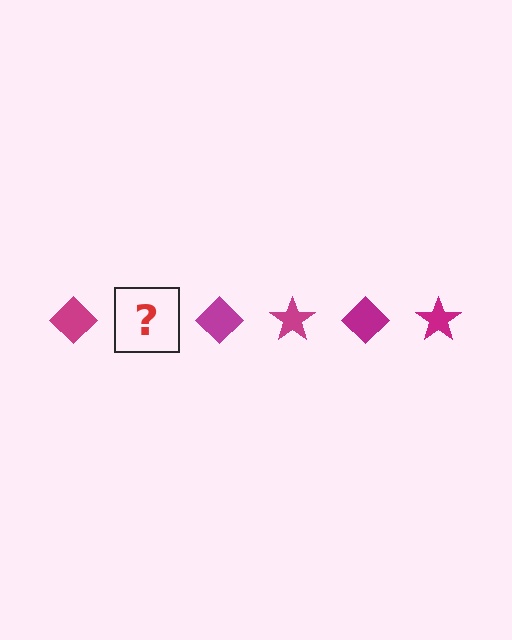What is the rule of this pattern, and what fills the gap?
The rule is that the pattern cycles through diamond, star shapes in magenta. The gap should be filled with a magenta star.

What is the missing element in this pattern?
The missing element is a magenta star.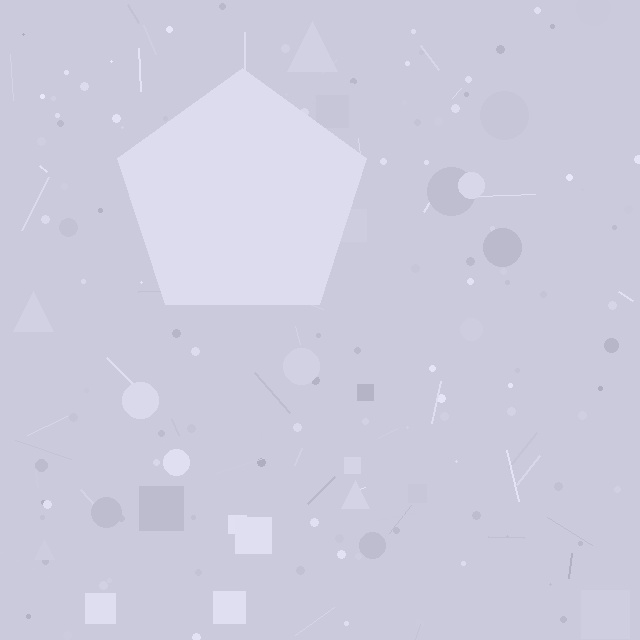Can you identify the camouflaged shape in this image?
The camouflaged shape is a pentagon.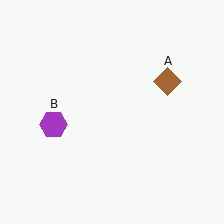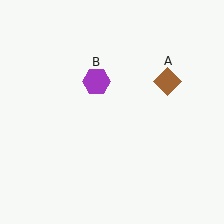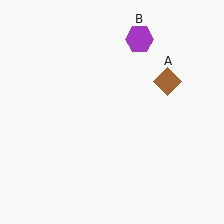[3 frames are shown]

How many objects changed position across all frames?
1 object changed position: purple hexagon (object B).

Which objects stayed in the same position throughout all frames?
Brown diamond (object A) remained stationary.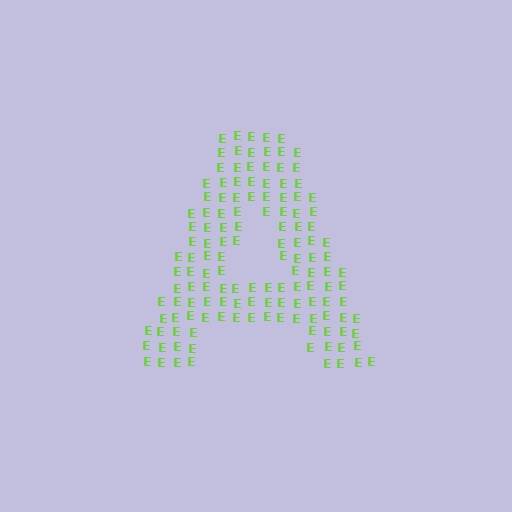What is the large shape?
The large shape is the letter A.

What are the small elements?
The small elements are letter E's.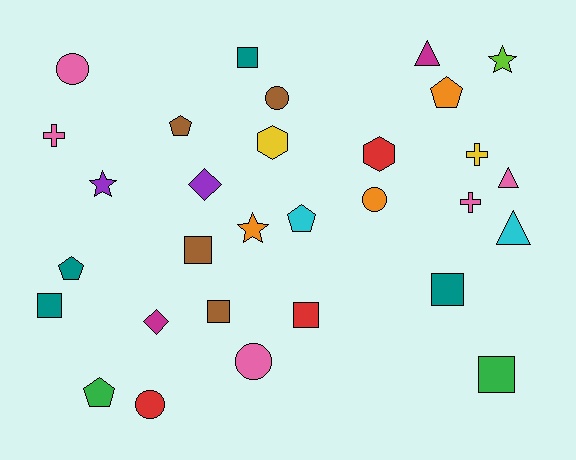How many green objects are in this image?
There are 2 green objects.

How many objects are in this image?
There are 30 objects.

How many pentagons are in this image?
There are 5 pentagons.